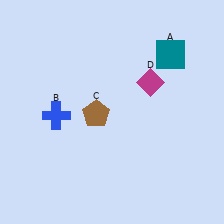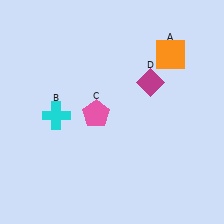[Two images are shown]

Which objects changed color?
A changed from teal to orange. B changed from blue to cyan. C changed from brown to pink.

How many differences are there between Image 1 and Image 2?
There are 3 differences between the two images.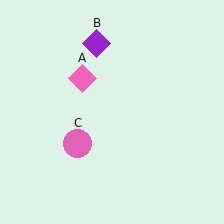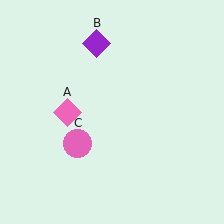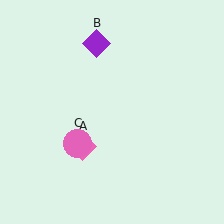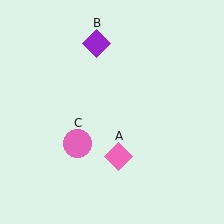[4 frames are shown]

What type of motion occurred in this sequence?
The pink diamond (object A) rotated counterclockwise around the center of the scene.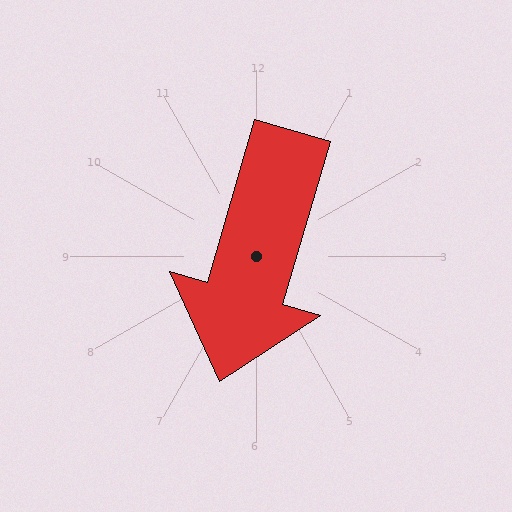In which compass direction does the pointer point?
South.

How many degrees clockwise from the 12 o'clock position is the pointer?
Approximately 196 degrees.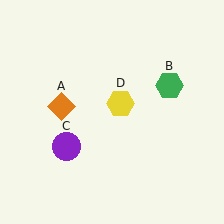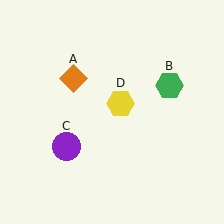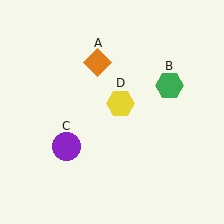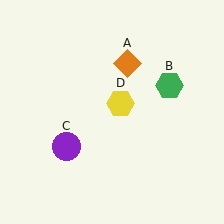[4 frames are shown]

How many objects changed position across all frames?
1 object changed position: orange diamond (object A).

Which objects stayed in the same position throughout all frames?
Green hexagon (object B) and purple circle (object C) and yellow hexagon (object D) remained stationary.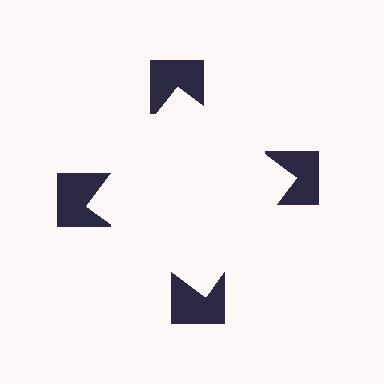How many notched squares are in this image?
There are 4 — one at each vertex of the illusory square.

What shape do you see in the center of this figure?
An illusory square — its edges are inferred from the aligned wedge cuts in the notched squares, not physically drawn.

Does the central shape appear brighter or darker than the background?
It typically appears slightly brighter than the background, even though no actual brightness change is drawn.